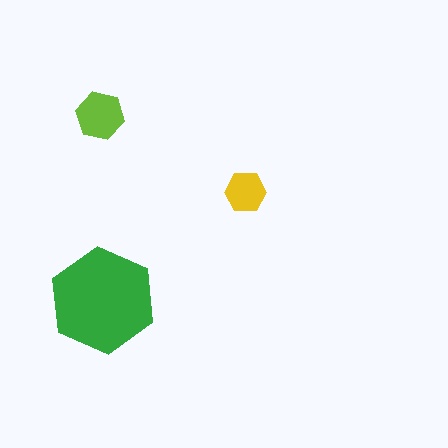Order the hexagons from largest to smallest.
the green one, the lime one, the yellow one.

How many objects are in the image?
There are 3 objects in the image.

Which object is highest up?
The lime hexagon is topmost.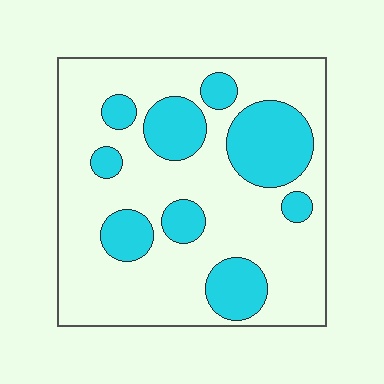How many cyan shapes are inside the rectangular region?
9.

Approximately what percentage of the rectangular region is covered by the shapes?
Approximately 30%.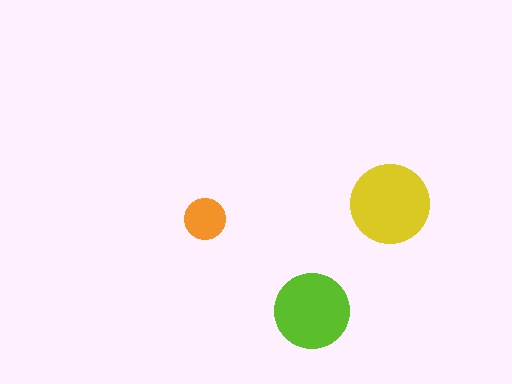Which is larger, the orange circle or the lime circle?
The lime one.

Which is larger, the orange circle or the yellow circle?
The yellow one.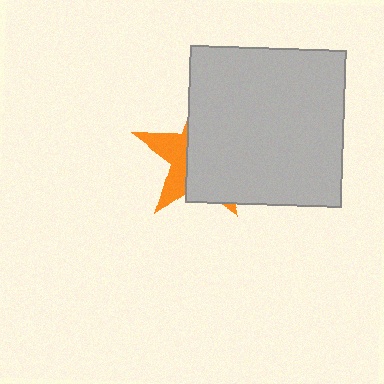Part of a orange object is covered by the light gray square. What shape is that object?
It is a star.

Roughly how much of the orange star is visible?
A small part of it is visible (roughly 34%).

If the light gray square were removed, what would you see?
You would see the complete orange star.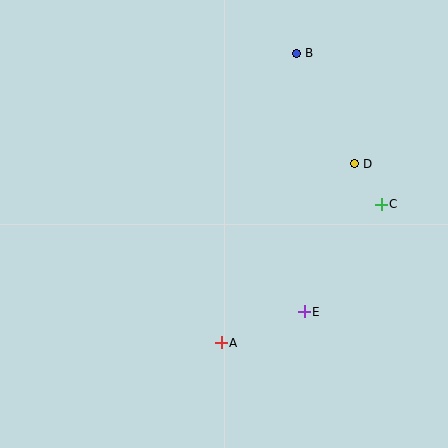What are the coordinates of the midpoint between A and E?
The midpoint between A and E is at (263, 327).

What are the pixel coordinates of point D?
Point D is at (355, 164).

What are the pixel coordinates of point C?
Point C is at (381, 204).